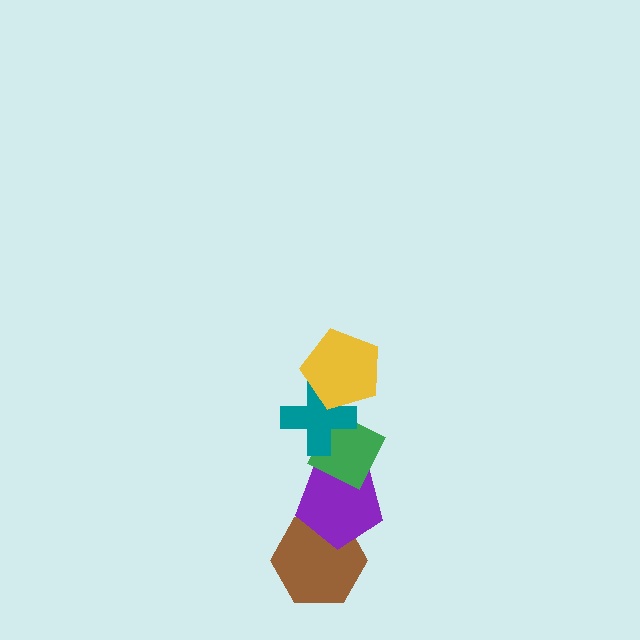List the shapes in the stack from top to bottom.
From top to bottom: the yellow pentagon, the teal cross, the green diamond, the purple pentagon, the brown hexagon.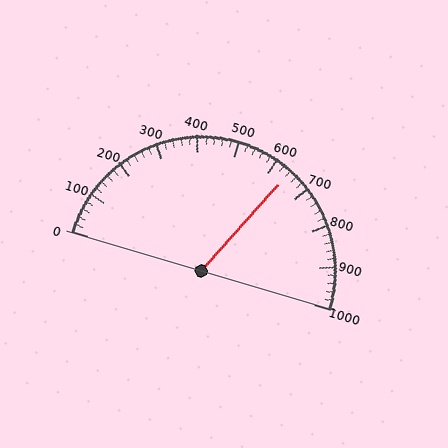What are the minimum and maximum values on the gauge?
The gauge ranges from 0 to 1000.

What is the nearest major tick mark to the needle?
The nearest major tick mark is 600.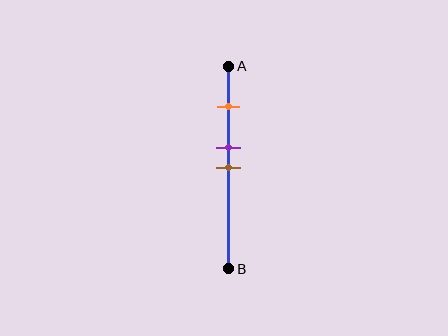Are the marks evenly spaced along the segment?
No, the marks are not evenly spaced.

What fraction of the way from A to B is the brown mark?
The brown mark is approximately 50% (0.5) of the way from A to B.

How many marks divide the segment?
There are 3 marks dividing the segment.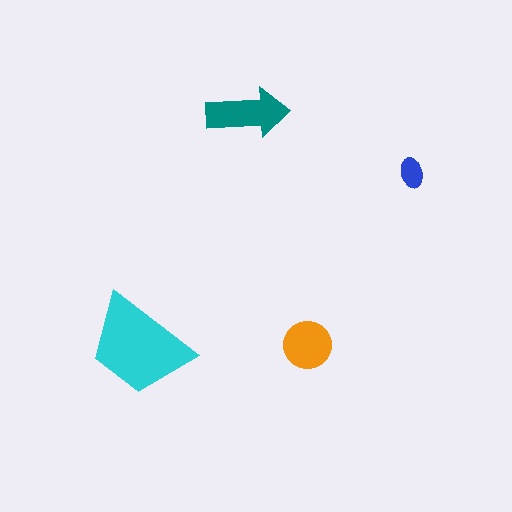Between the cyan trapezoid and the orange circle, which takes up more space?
The cyan trapezoid.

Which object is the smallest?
The blue ellipse.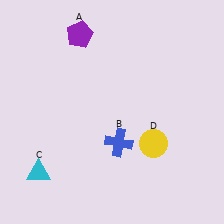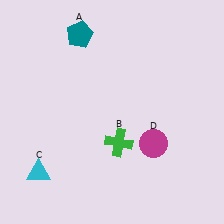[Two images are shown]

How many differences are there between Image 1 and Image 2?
There are 3 differences between the two images.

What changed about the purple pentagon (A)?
In Image 1, A is purple. In Image 2, it changed to teal.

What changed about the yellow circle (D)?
In Image 1, D is yellow. In Image 2, it changed to magenta.